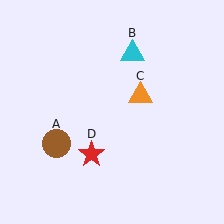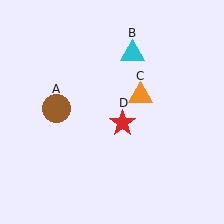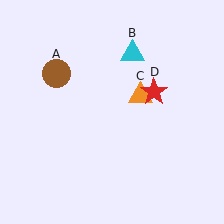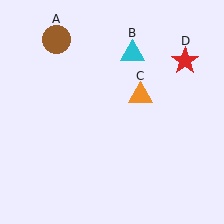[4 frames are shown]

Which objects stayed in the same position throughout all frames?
Cyan triangle (object B) and orange triangle (object C) remained stationary.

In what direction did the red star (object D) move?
The red star (object D) moved up and to the right.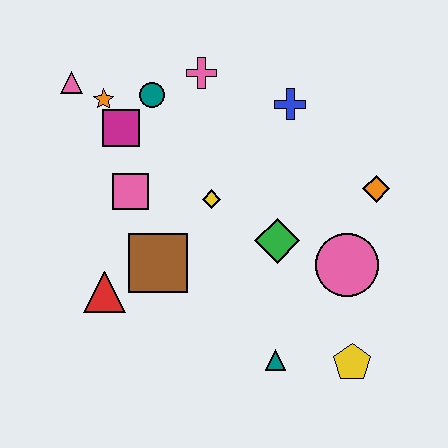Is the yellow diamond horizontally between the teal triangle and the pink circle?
No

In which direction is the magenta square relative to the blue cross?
The magenta square is to the left of the blue cross.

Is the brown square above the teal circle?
No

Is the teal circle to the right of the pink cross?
No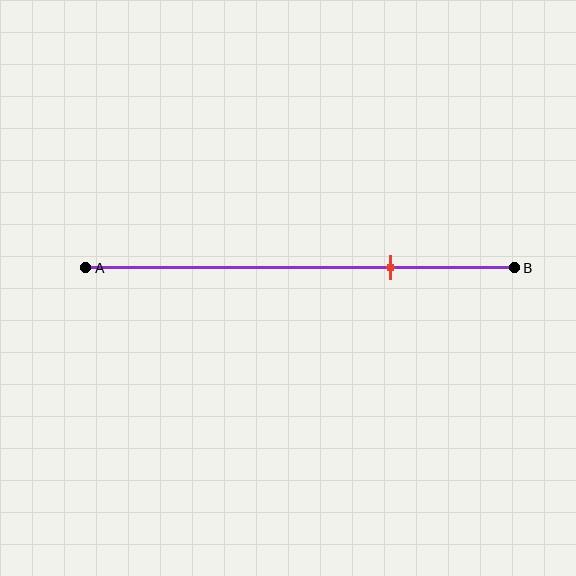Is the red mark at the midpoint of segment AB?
No, the mark is at about 70% from A, not at the 50% midpoint.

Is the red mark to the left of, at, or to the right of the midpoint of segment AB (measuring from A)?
The red mark is to the right of the midpoint of segment AB.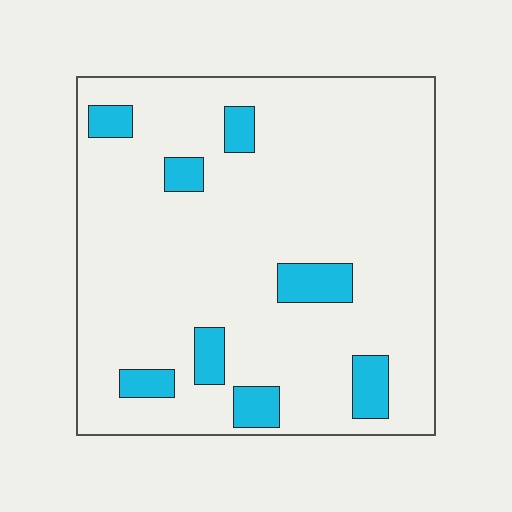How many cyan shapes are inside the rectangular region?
8.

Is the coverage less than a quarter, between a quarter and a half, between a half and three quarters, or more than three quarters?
Less than a quarter.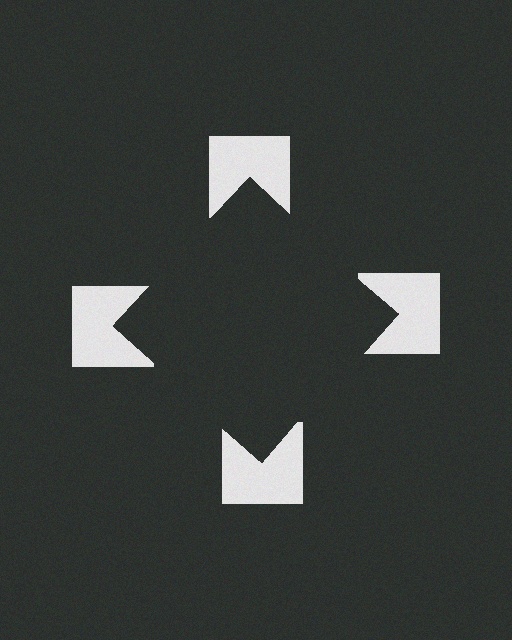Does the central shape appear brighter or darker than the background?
It typically appears slightly darker than the background, even though no actual brightness change is drawn.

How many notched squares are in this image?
There are 4 — one at each vertex of the illusory square.